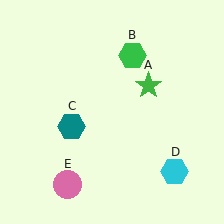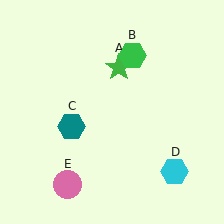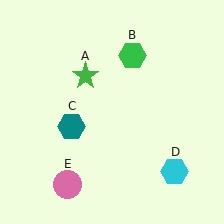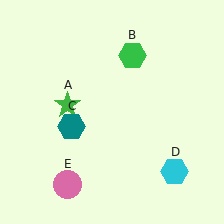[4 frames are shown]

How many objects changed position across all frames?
1 object changed position: green star (object A).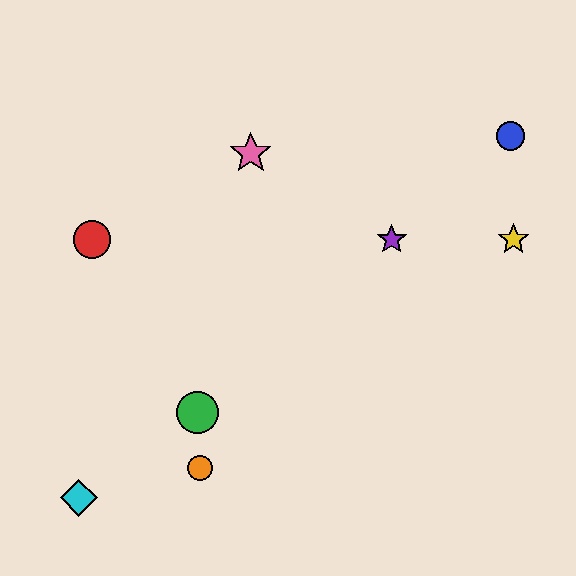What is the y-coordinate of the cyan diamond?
The cyan diamond is at y≈498.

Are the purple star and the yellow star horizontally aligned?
Yes, both are at y≈240.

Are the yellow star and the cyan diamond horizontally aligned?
No, the yellow star is at y≈240 and the cyan diamond is at y≈498.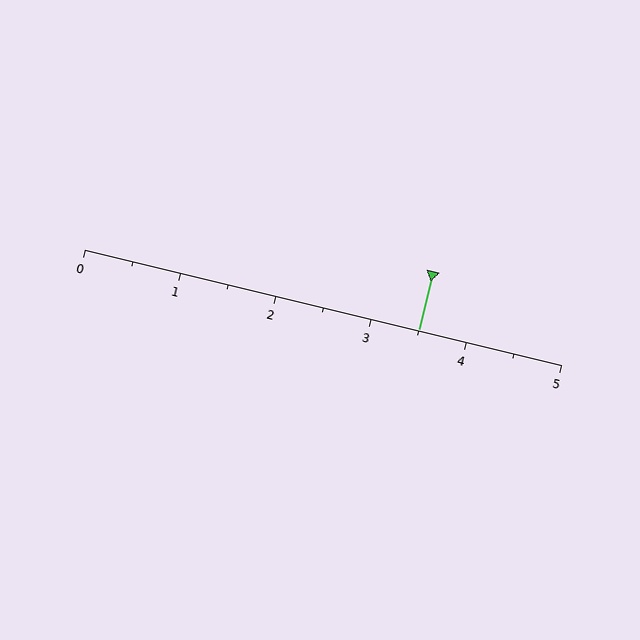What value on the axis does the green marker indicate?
The marker indicates approximately 3.5.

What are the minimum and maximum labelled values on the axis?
The axis runs from 0 to 5.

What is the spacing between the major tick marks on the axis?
The major ticks are spaced 1 apart.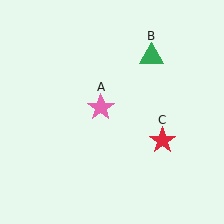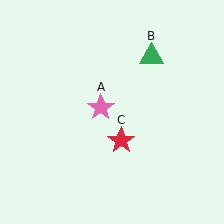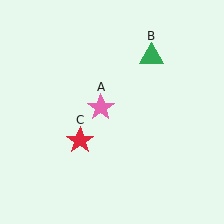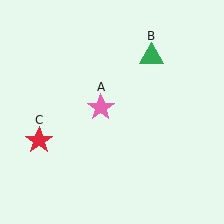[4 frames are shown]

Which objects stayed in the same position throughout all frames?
Pink star (object A) and green triangle (object B) remained stationary.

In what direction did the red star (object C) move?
The red star (object C) moved left.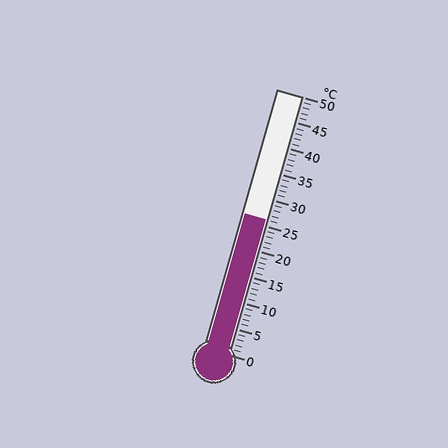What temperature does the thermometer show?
The thermometer shows approximately 26°C.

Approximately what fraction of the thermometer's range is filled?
The thermometer is filled to approximately 50% of its range.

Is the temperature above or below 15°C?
The temperature is above 15°C.